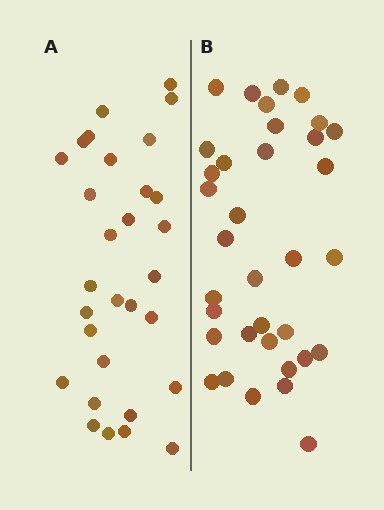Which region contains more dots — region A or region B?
Region B (the right region) has more dots.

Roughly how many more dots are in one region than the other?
Region B has about 5 more dots than region A.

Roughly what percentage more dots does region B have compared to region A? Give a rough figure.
About 15% more.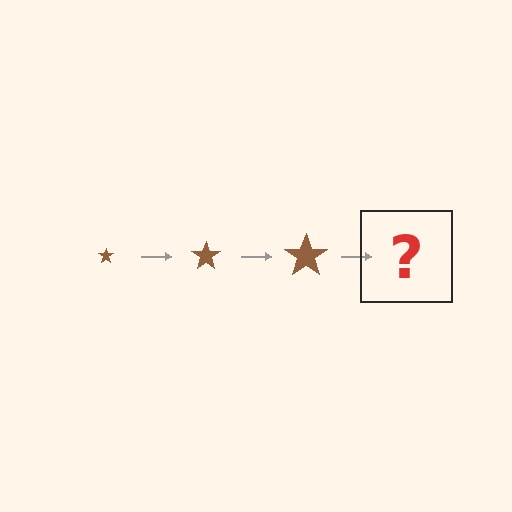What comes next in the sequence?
The next element should be a brown star, larger than the previous one.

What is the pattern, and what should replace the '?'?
The pattern is that the star gets progressively larger each step. The '?' should be a brown star, larger than the previous one.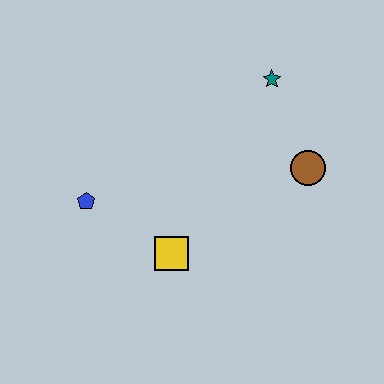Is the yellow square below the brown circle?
Yes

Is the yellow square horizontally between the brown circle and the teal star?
No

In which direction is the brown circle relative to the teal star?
The brown circle is below the teal star.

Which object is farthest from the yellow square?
The teal star is farthest from the yellow square.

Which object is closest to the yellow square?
The blue pentagon is closest to the yellow square.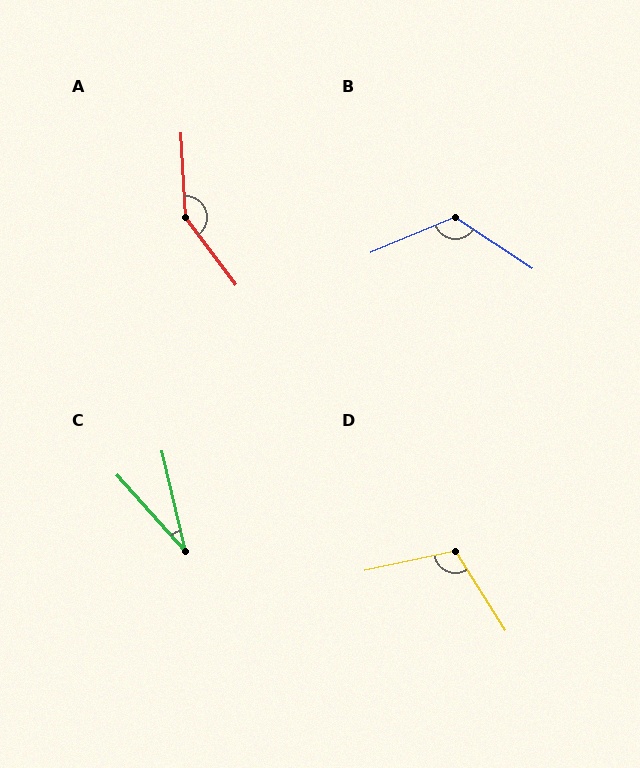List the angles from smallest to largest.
C (29°), D (110°), B (123°), A (146°).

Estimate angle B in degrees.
Approximately 123 degrees.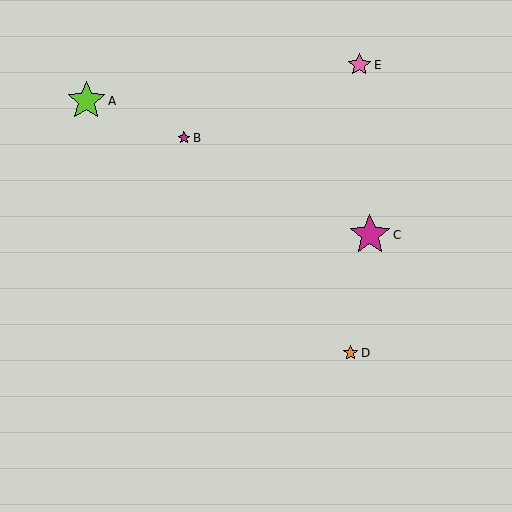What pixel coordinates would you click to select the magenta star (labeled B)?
Click at (184, 138) to select the magenta star B.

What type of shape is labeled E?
Shape E is a pink star.